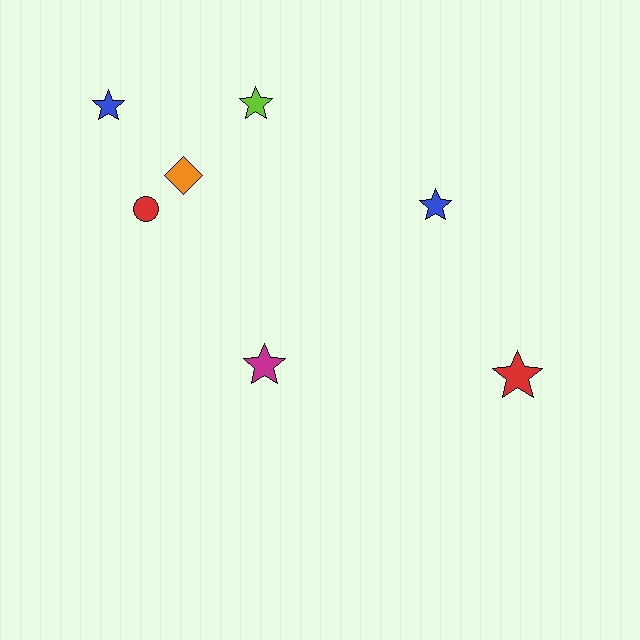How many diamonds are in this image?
There is 1 diamond.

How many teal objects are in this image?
There are no teal objects.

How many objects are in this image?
There are 7 objects.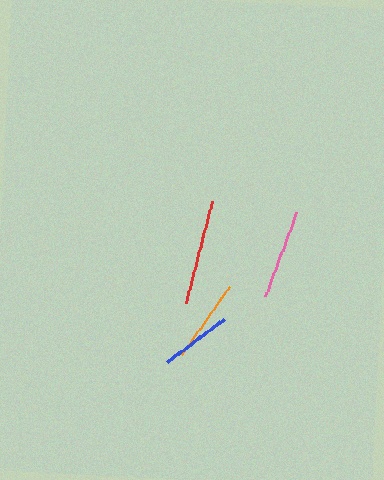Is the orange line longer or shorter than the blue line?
The orange line is longer than the blue line.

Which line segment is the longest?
The red line is the longest at approximately 105 pixels.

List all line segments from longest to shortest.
From longest to shortest: red, pink, orange, blue.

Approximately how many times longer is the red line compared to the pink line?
The red line is approximately 1.2 times the length of the pink line.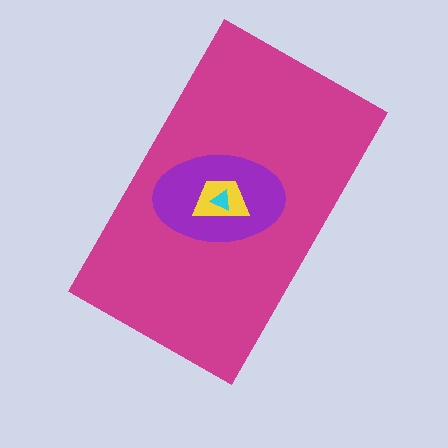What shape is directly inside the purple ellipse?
The yellow trapezoid.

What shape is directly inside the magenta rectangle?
The purple ellipse.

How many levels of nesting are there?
4.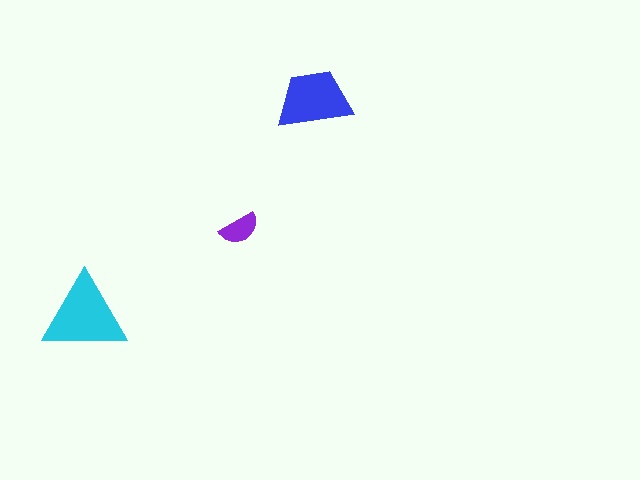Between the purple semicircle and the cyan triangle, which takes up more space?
The cyan triangle.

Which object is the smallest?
The purple semicircle.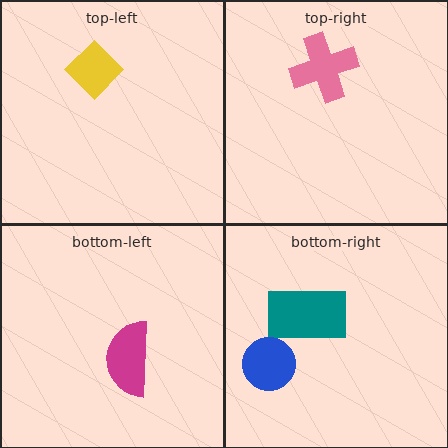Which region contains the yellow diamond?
The top-left region.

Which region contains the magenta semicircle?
The bottom-left region.